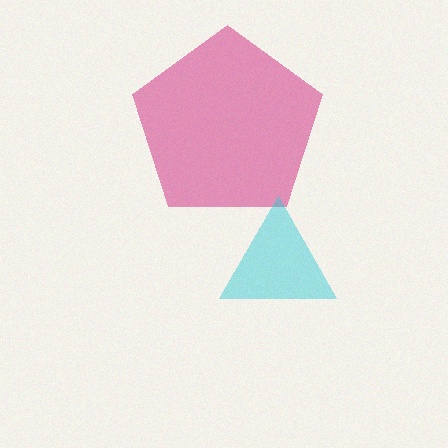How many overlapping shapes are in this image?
There are 2 overlapping shapes in the image.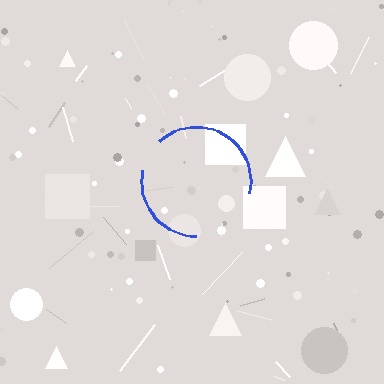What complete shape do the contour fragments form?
The contour fragments form a circle.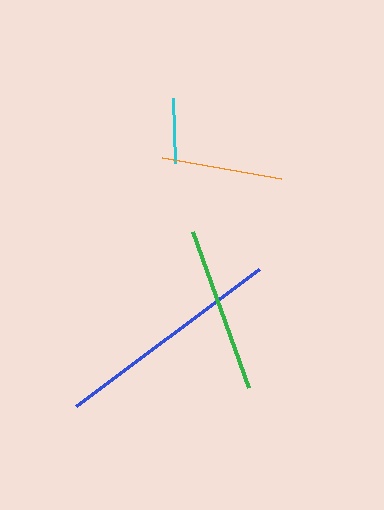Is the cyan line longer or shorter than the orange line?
The orange line is longer than the cyan line.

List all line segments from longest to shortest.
From longest to shortest: blue, green, orange, cyan.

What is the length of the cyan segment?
The cyan segment is approximately 65 pixels long.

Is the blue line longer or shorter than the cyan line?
The blue line is longer than the cyan line.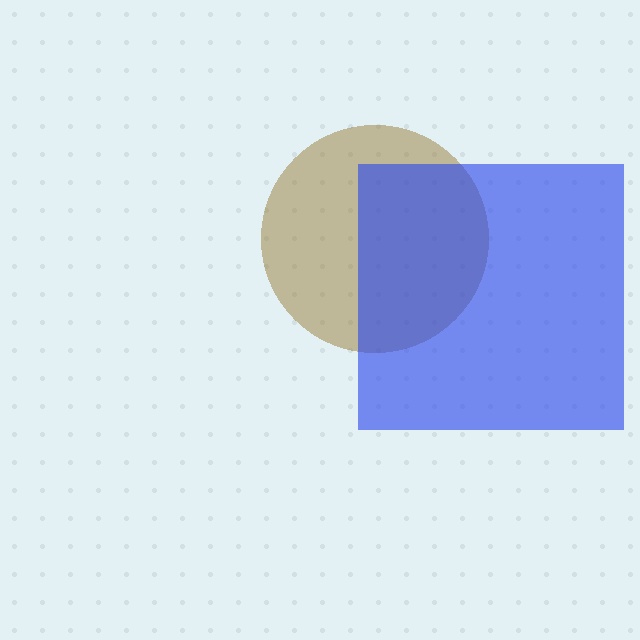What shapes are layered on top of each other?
The layered shapes are: a brown circle, a blue square.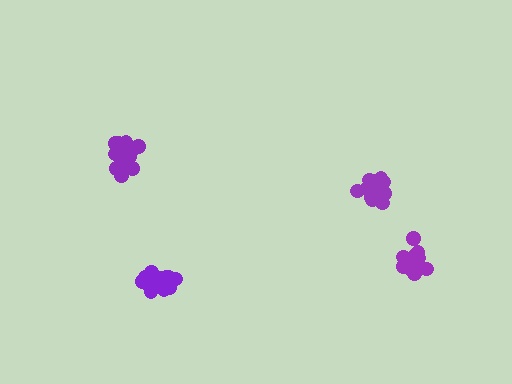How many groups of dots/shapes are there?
There are 4 groups.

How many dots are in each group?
Group 1: 15 dots, Group 2: 19 dots, Group 3: 21 dots, Group 4: 19 dots (74 total).